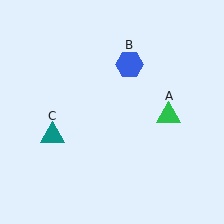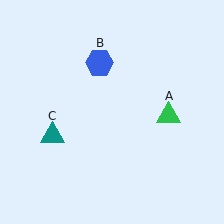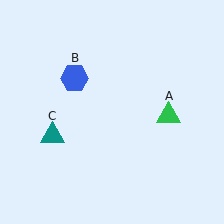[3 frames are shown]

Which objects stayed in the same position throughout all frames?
Green triangle (object A) and teal triangle (object C) remained stationary.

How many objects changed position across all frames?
1 object changed position: blue hexagon (object B).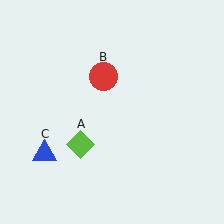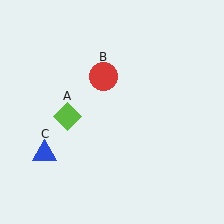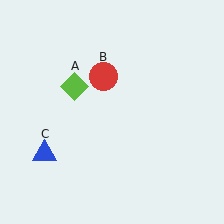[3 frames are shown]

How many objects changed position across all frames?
1 object changed position: lime diamond (object A).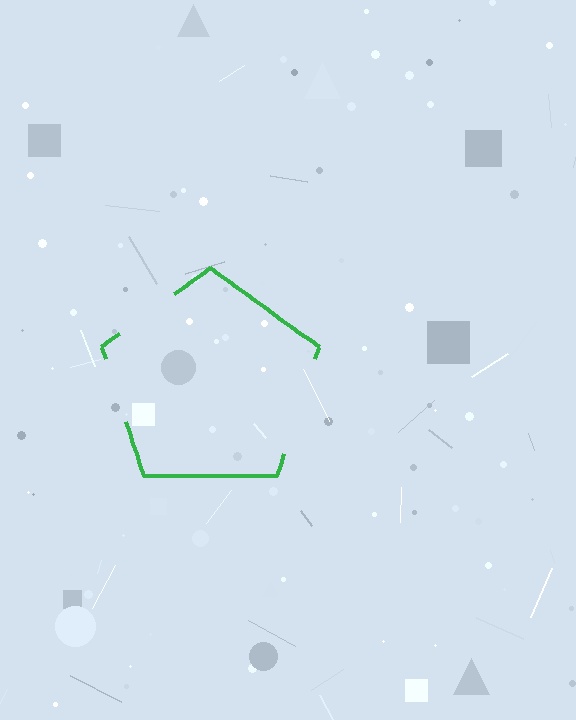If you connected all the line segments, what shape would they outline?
They would outline a pentagon.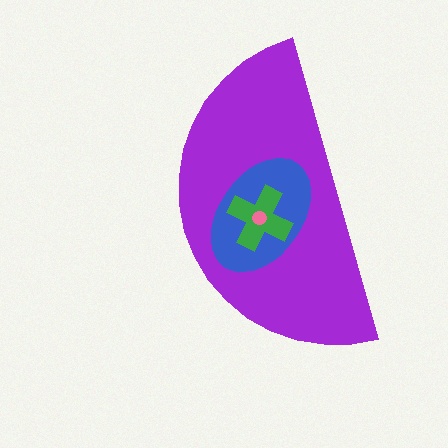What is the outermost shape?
The purple semicircle.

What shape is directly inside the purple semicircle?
The blue ellipse.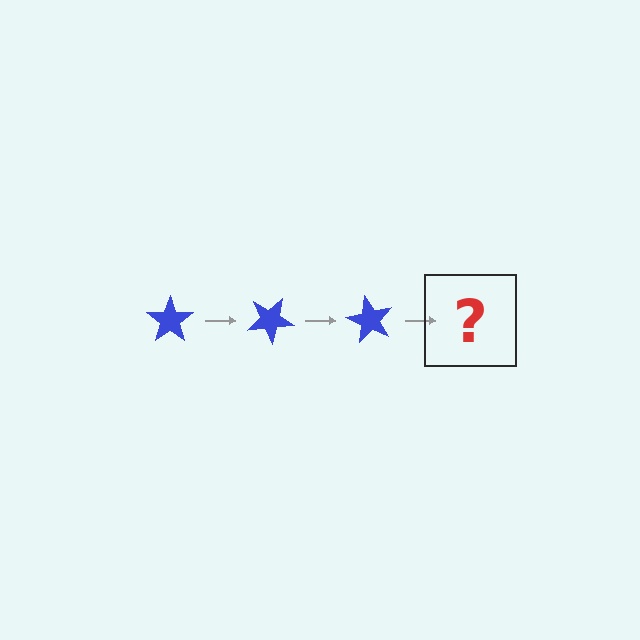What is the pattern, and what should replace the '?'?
The pattern is that the star rotates 30 degrees each step. The '?' should be a blue star rotated 90 degrees.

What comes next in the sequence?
The next element should be a blue star rotated 90 degrees.